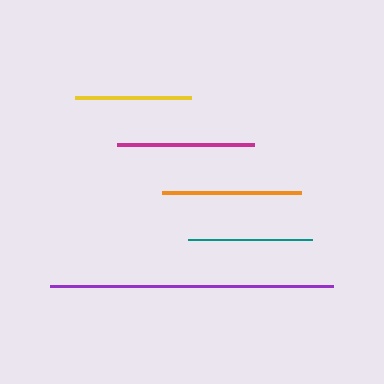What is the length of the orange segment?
The orange segment is approximately 139 pixels long.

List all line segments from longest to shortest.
From longest to shortest: purple, orange, magenta, teal, yellow.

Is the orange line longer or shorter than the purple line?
The purple line is longer than the orange line.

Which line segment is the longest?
The purple line is the longest at approximately 283 pixels.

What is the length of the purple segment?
The purple segment is approximately 283 pixels long.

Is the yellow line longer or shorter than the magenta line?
The magenta line is longer than the yellow line.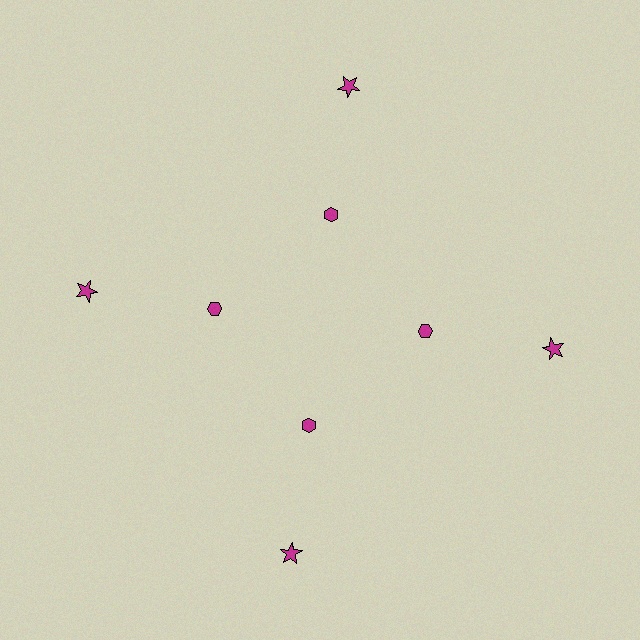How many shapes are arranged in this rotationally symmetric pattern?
There are 8 shapes, arranged in 4 groups of 2.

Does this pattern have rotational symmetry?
Yes, this pattern has 4-fold rotational symmetry. It looks the same after rotating 90 degrees around the center.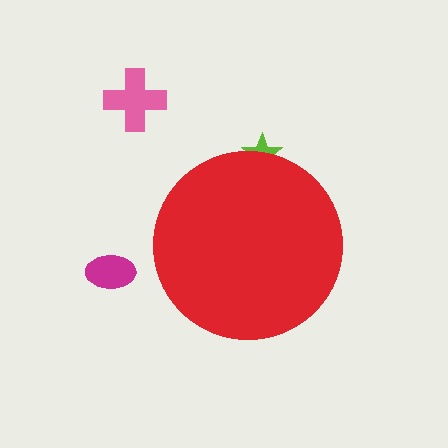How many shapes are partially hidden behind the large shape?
1 shape is partially hidden.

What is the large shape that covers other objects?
A red circle.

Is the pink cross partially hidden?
No, the pink cross is fully visible.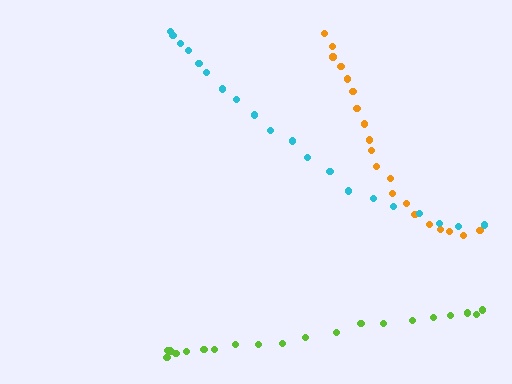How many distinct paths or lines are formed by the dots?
There are 3 distinct paths.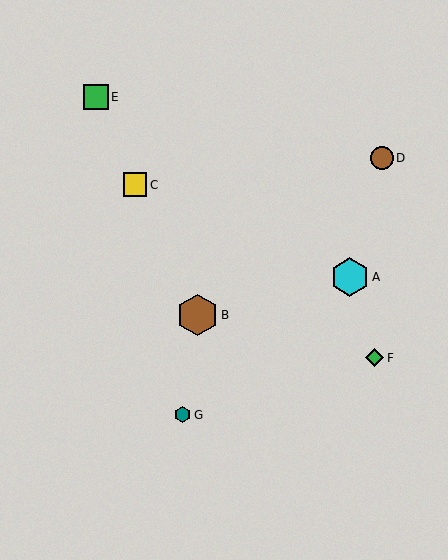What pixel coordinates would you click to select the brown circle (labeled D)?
Click at (382, 158) to select the brown circle D.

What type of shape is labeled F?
Shape F is a green diamond.